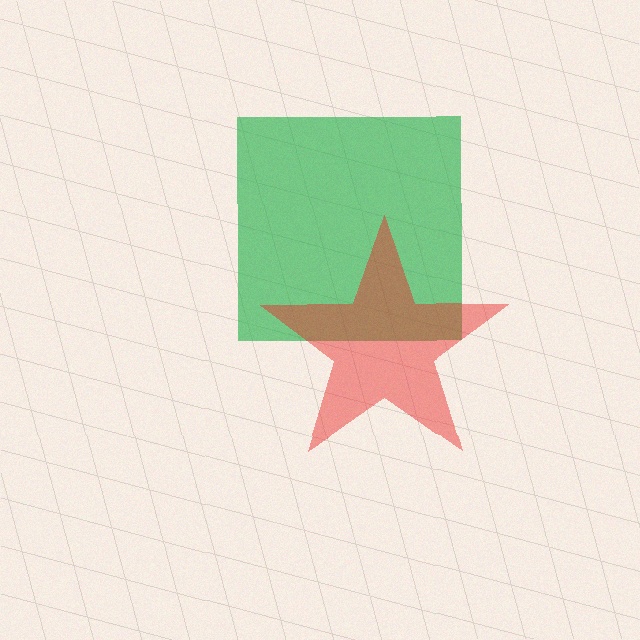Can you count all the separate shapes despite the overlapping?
Yes, there are 2 separate shapes.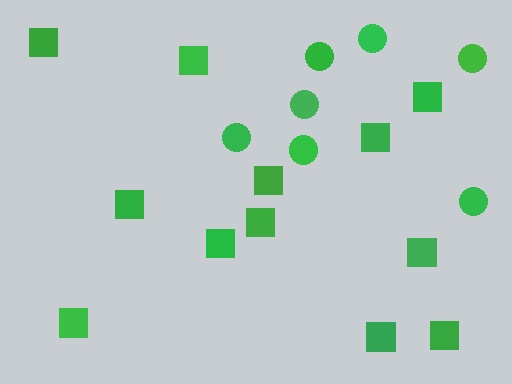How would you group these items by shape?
There are 2 groups: one group of squares (12) and one group of circles (7).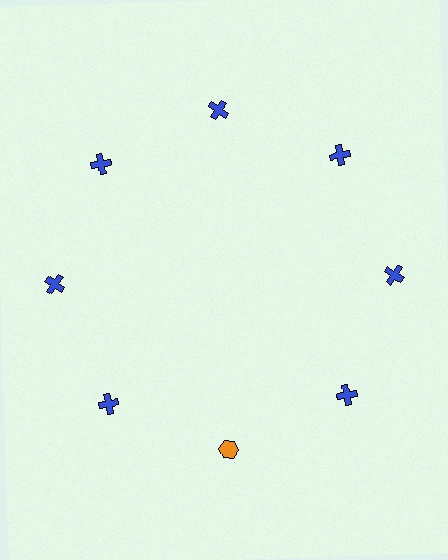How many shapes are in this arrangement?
There are 8 shapes arranged in a ring pattern.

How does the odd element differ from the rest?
It differs in both color (orange instead of blue) and shape (hexagon instead of cross).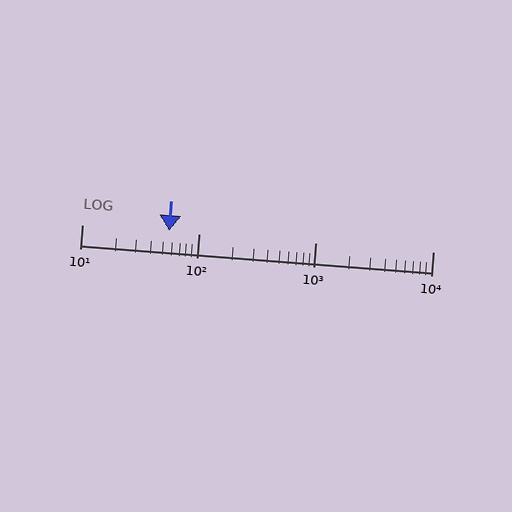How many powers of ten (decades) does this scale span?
The scale spans 3 decades, from 10 to 10000.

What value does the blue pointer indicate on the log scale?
The pointer indicates approximately 56.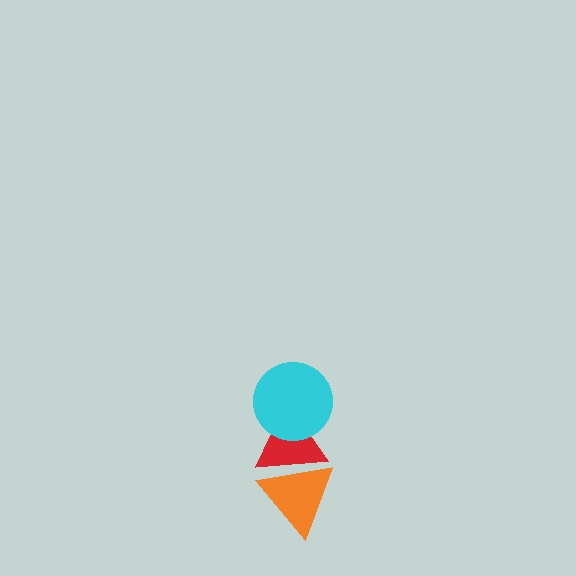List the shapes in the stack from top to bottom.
From top to bottom: the cyan circle, the red triangle, the orange triangle.